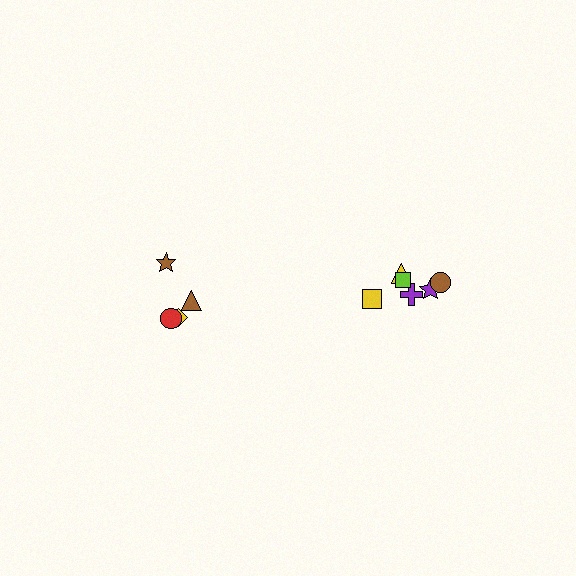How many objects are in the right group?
There are 6 objects.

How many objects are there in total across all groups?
There are 10 objects.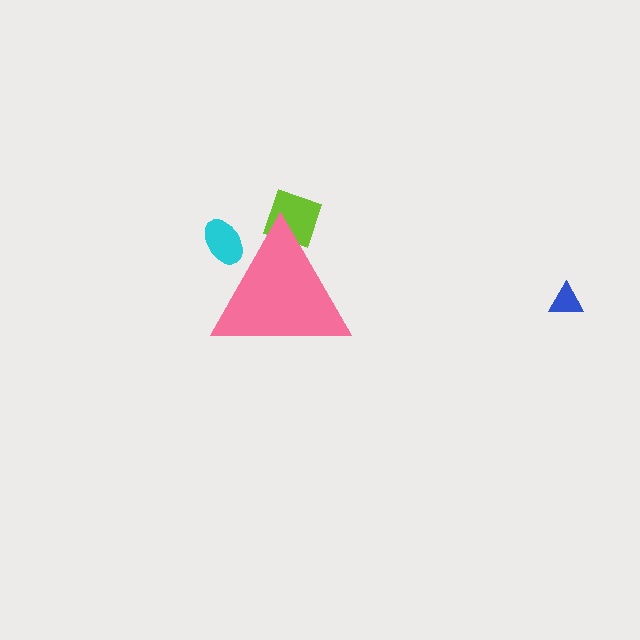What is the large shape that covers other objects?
A pink triangle.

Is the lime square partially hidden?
Yes, the lime square is partially hidden behind the pink triangle.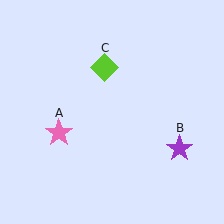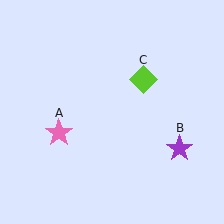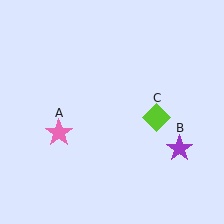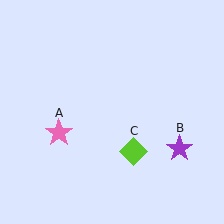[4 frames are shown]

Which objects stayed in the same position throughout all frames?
Pink star (object A) and purple star (object B) remained stationary.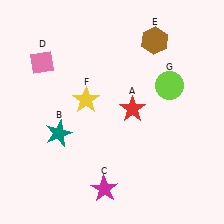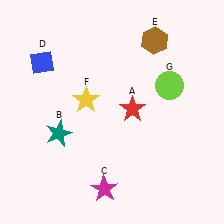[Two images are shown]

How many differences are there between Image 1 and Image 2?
There is 1 difference between the two images.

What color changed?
The diamond (D) changed from pink in Image 1 to blue in Image 2.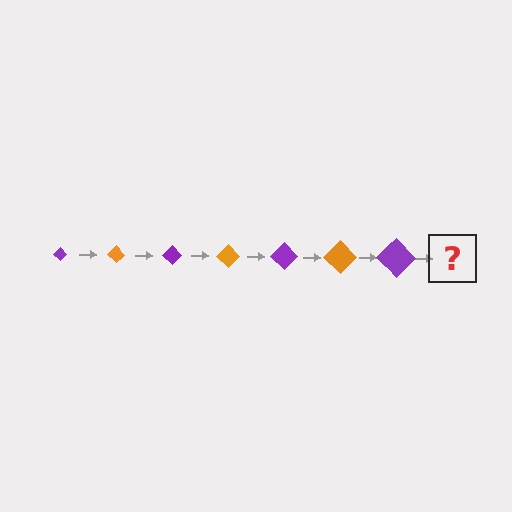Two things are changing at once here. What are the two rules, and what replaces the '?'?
The two rules are that the diamond grows larger each step and the color cycles through purple and orange. The '?' should be an orange diamond, larger than the previous one.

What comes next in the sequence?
The next element should be an orange diamond, larger than the previous one.